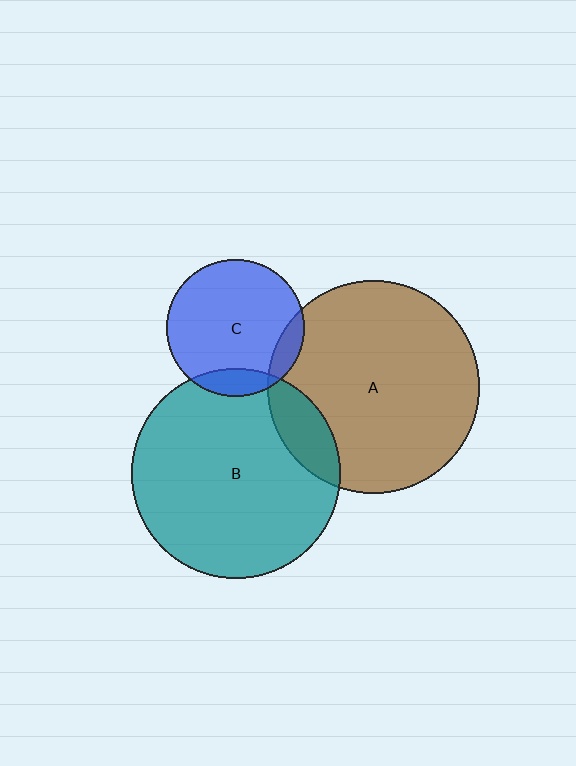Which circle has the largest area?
Circle A (brown).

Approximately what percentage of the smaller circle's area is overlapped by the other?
Approximately 15%.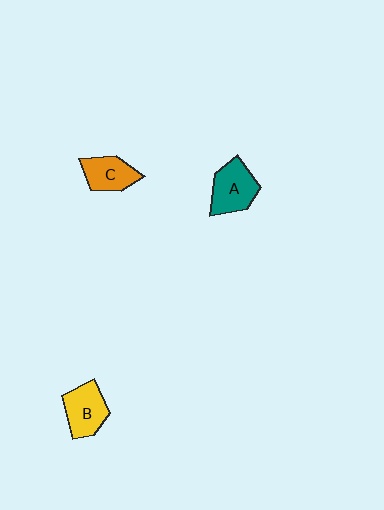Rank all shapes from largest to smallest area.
From largest to smallest: A (teal), B (yellow), C (orange).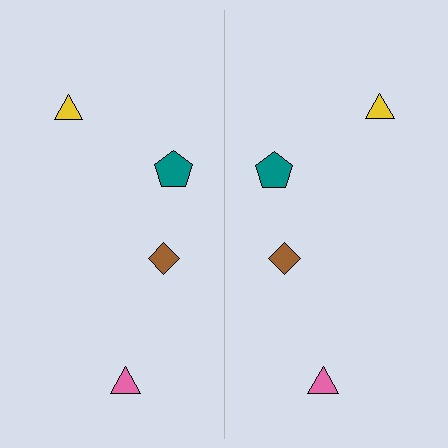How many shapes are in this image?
There are 8 shapes in this image.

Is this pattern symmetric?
Yes, this pattern has bilateral (reflection) symmetry.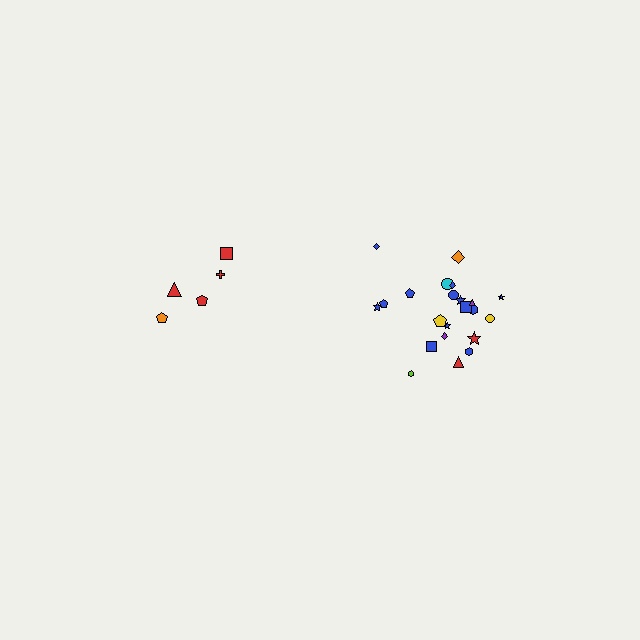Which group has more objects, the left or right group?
The right group.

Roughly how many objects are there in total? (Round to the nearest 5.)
Roughly 25 objects in total.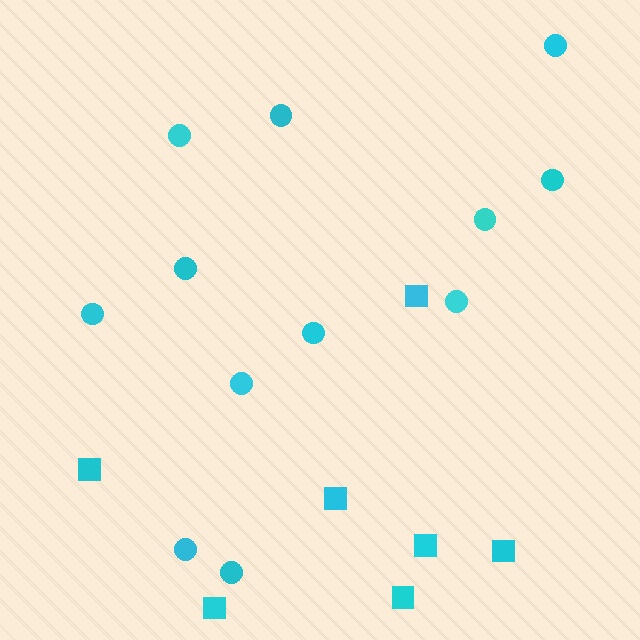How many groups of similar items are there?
There are 2 groups: one group of squares (7) and one group of circles (12).